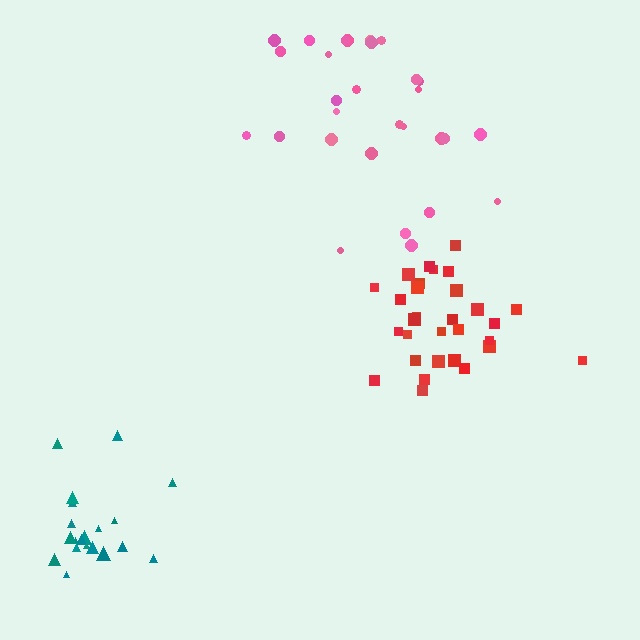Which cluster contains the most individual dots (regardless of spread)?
Pink (30).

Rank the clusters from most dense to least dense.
teal, red, pink.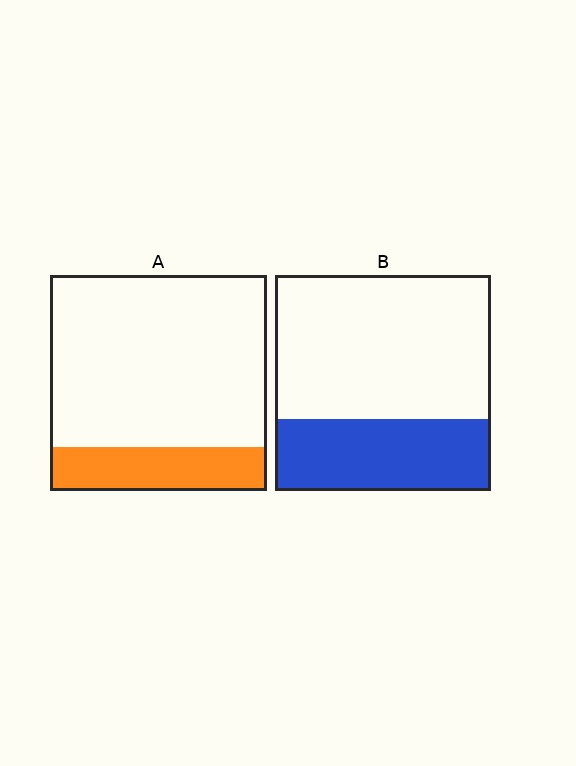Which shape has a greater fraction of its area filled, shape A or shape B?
Shape B.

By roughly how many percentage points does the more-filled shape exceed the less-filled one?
By roughly 15 percentage points (B over A).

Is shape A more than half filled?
No.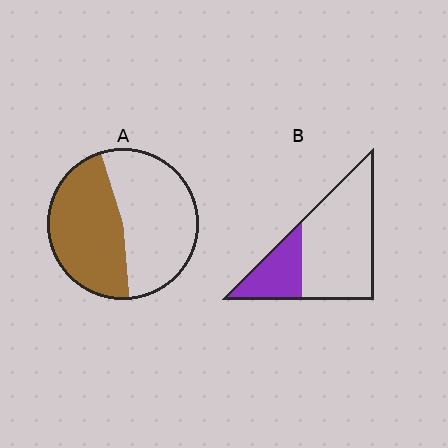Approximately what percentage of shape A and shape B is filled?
A is approximately 45% and B is approximately 30%.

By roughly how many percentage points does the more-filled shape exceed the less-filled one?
By roughly 20 percentage points (A over B).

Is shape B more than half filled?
No.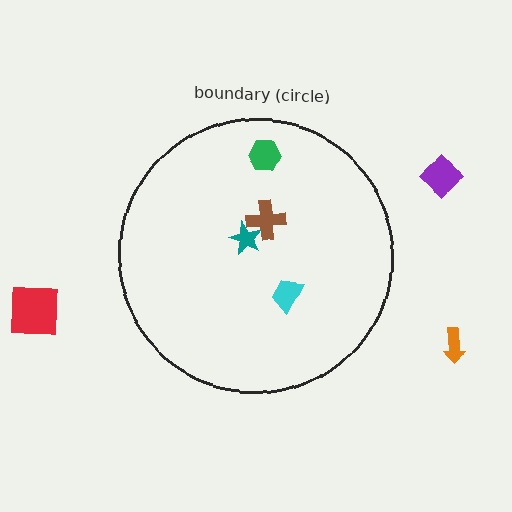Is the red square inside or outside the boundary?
Outside.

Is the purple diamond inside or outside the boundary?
Outside.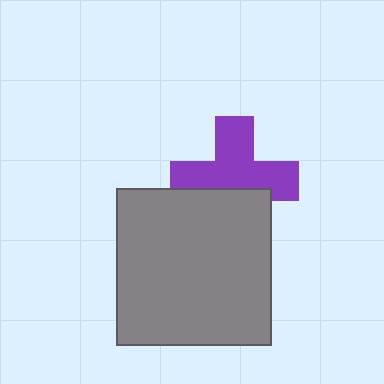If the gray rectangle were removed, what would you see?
You would see the complete purple cross.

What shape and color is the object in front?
The object in front is a gray rectangle.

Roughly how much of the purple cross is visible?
About half of it is visible (roughly 64%).